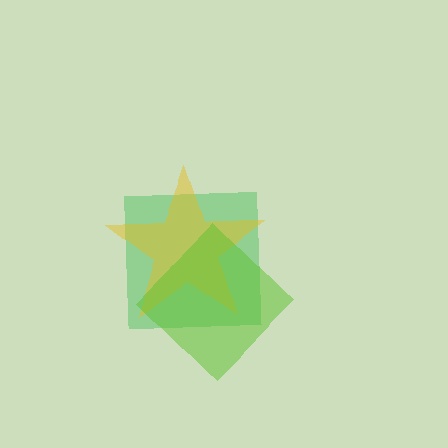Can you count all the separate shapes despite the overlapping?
Yes, there are 3 separate shapes.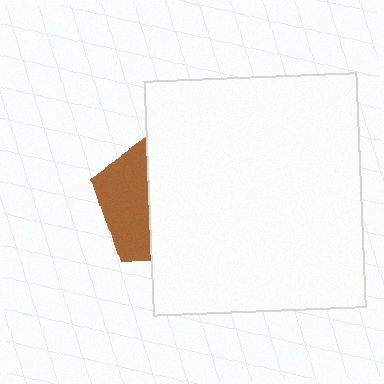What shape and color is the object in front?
The object in front is a white rectangle.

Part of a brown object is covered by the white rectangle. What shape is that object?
It is a pentagon.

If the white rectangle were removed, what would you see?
You would see the complete brown pentagon.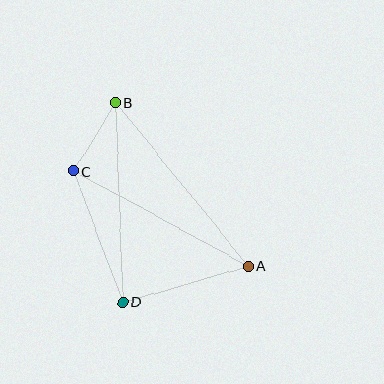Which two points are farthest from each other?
Points A and B are farthest from each other.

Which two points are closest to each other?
Points B and C are closest to each other.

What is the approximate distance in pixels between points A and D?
The distance between A and D is approximately 131 pixels.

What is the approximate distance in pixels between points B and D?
The distance between B and D is approximately 200 pixels.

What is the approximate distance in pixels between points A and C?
The distance between A and C is approximately 199 pixels.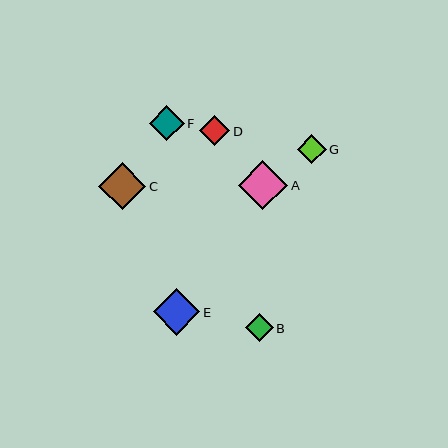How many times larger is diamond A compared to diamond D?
Diamond A is approximately 1.6 times the size of diamond D.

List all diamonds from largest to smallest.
From largest to smallest: A, C, E, F, D, G, B.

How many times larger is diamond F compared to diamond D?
Diamond F is approximately 1.1 times the size of diamond D.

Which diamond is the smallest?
Diamond B is the smallest with a size of approximately 28 pixels.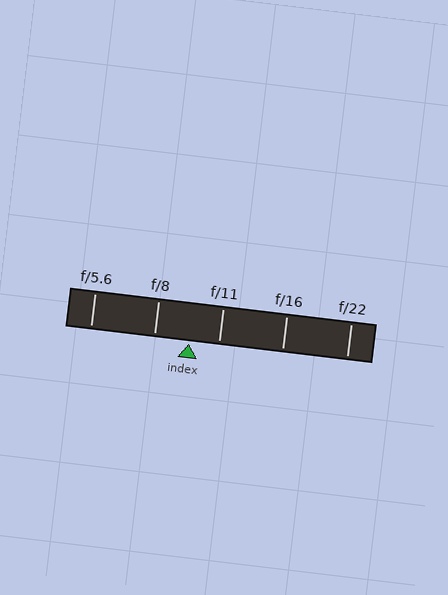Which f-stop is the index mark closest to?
The index mark is closest to f/11.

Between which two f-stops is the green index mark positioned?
The index mark is between f/8 and f/11.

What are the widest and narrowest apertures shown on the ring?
The widest aperture shown is f/5.6 and the narrowest is f/22.